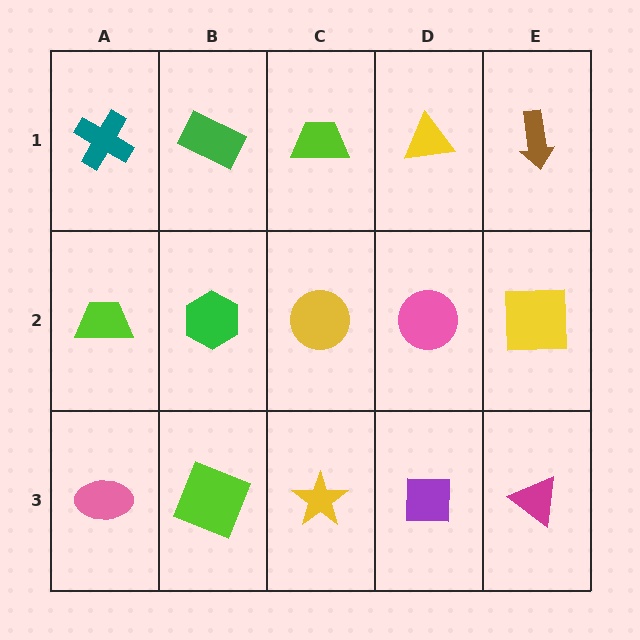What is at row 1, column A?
A teal cross.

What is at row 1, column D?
A yellow triangle.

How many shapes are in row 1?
5 shapes.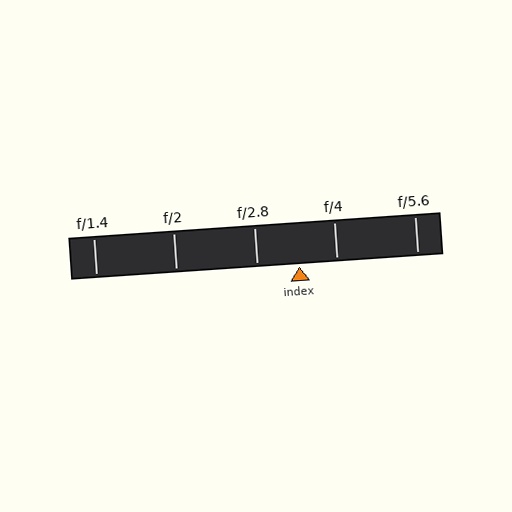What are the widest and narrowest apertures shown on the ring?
The widest aperture shown is f/1.4 and the narrowest is f/5.6.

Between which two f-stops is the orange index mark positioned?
The index mark is between f/2.8 and f/4.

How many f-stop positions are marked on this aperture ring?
There are 5 f-stop positions marked.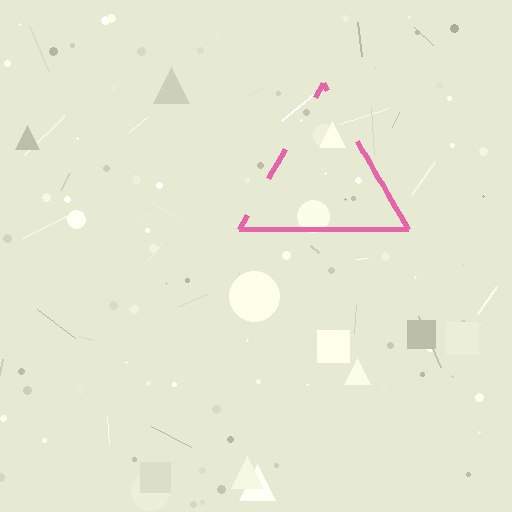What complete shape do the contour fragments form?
The contour fragments form a triangle.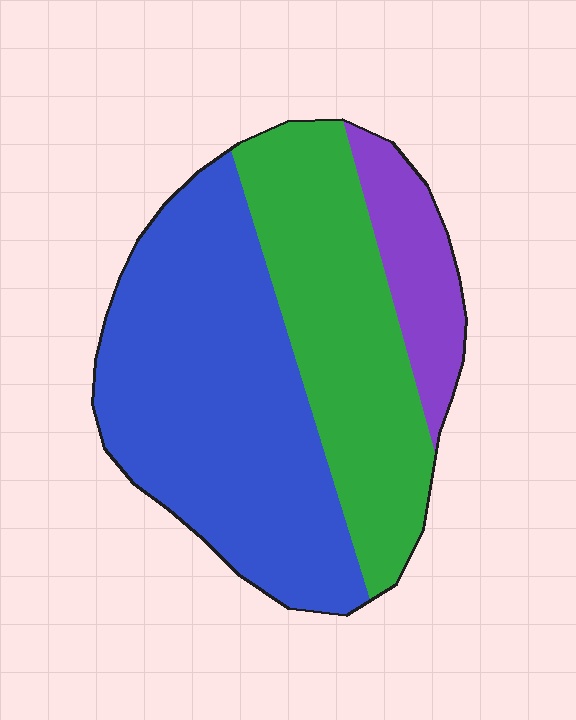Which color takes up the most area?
Blue, at roughly 50%.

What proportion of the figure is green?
Green takes up about one third (1/3) of the figure.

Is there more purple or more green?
Green.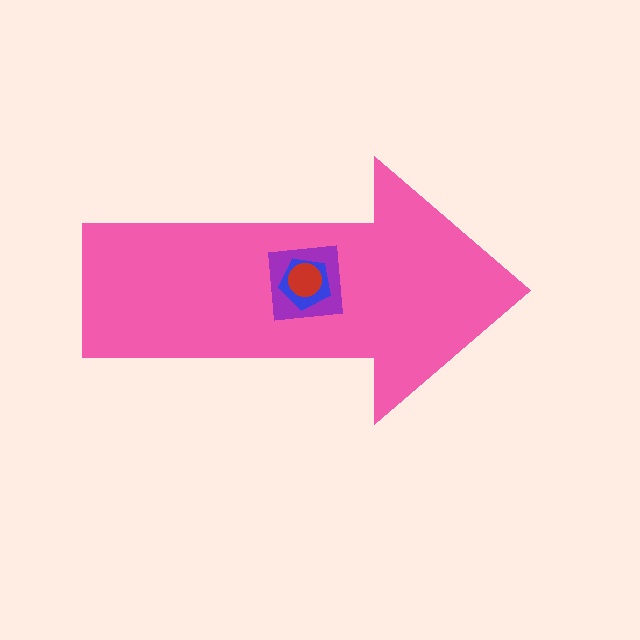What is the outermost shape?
The pink arrow.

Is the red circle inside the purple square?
Yes.